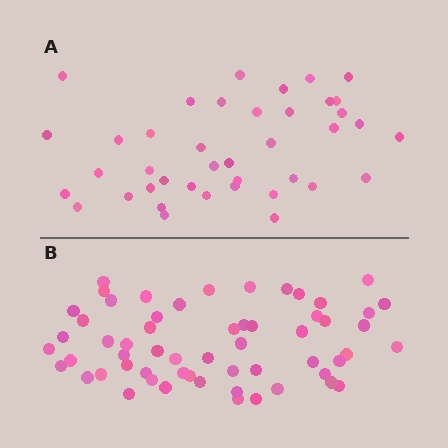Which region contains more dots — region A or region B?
Region B (the bottom region) has more dots.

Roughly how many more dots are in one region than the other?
Region B has approximately 20 more dots than region A.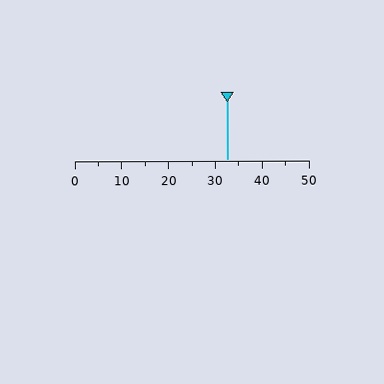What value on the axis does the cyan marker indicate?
The marker indicates approximately 32.5.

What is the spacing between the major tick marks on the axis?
The major ticks are spaced 10 apart.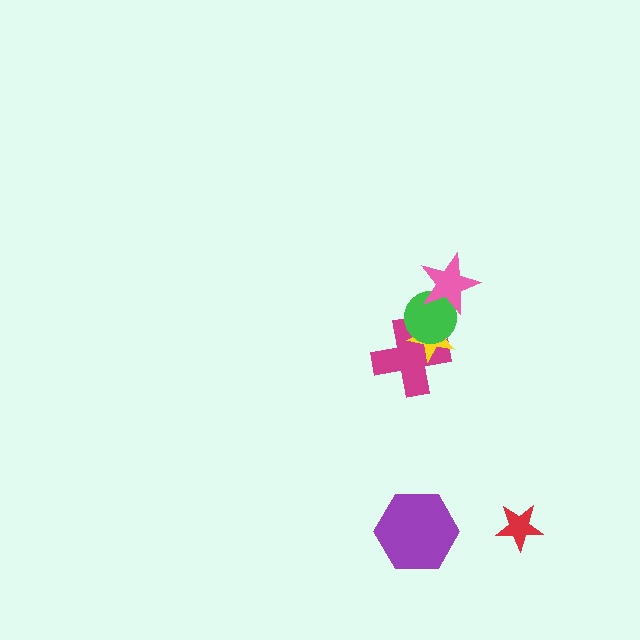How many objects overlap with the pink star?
1 object overlaps with the pink star.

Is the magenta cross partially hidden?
Yes, it is partially covered by another shape.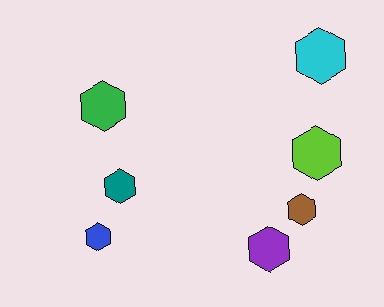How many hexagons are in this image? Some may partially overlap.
There are 7 hexagons.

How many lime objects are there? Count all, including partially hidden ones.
There is 1 lime object.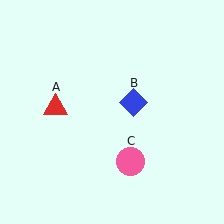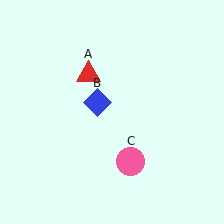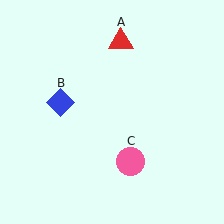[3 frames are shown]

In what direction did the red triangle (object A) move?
The red triangle (object A) moved up and to the right.